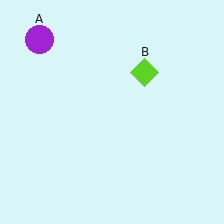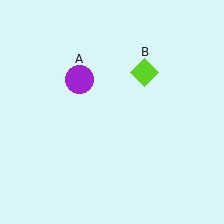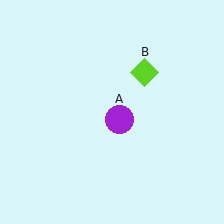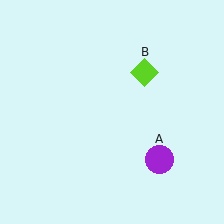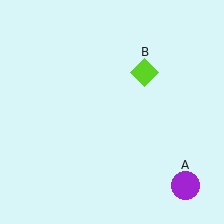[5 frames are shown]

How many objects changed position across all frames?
1 object changed position: purple circle (object A).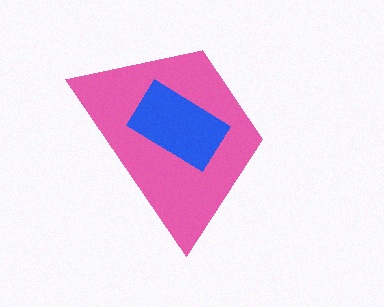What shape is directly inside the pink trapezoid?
The blue rectangle.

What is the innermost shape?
The blue rectangle.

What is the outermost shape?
The pink trapezoid.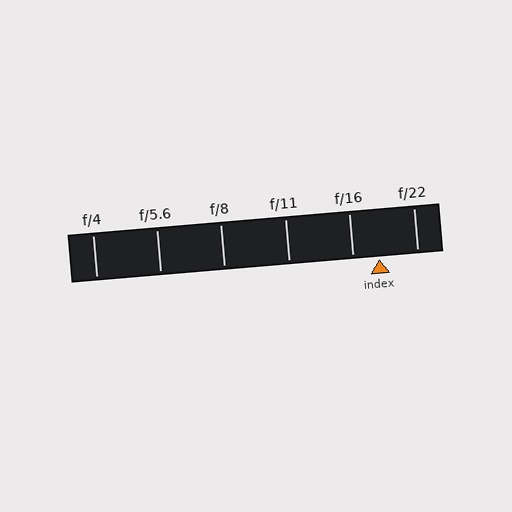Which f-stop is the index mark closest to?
The index mark is closest to f/16.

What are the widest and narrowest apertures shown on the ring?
The widest aperture shown is f/4 and the narrowest is f/22.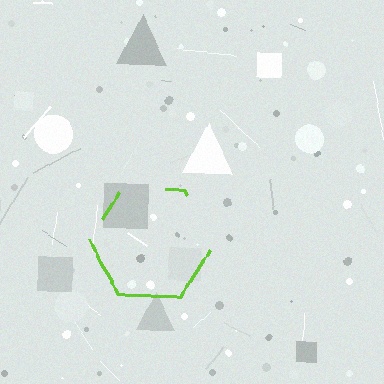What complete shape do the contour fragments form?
The contour fragments form a hexagon.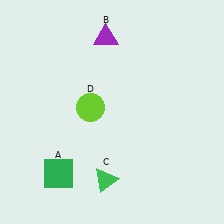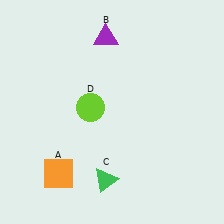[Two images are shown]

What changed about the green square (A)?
In Image 1, A is green. In Image 2, it changed to orange.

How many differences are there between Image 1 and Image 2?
There is 1 difference between the two images.